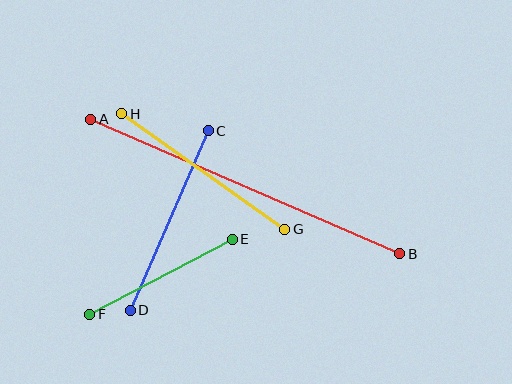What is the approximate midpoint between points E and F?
The midpoint is at approximately (161, 277) pixels.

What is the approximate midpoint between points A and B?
The midpoint is at approximately (245, 187) pixels.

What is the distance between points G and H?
The distance is approximately 199 pixels.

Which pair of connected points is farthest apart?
Points A and B are farthest apart.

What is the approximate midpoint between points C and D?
The midpoint is at approximately (169, 221) pixels.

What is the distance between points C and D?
The distance is approximately 196 pixels.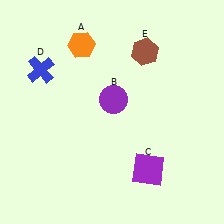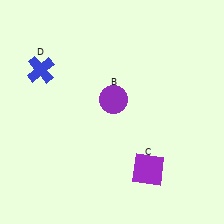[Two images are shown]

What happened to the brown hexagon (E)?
The brown hexagon (E) was removed in Image 2. It was in the top-right area of Image 1.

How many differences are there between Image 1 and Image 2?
There are 2 differences between the two images.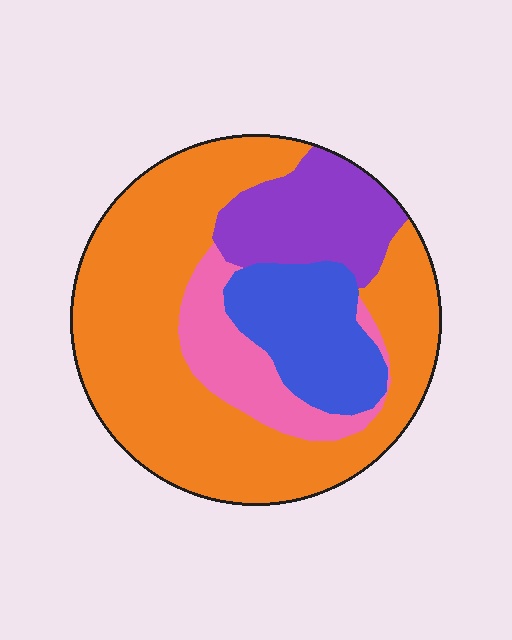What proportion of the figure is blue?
Blue covers about 15% of the figure.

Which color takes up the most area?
Orange, at roughly 55%.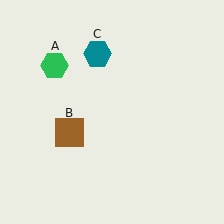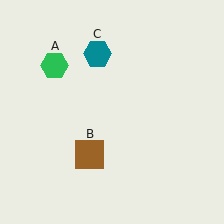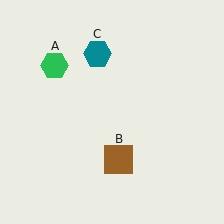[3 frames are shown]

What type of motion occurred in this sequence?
The brown square (object B) rotated counterclockwise around the center of the scene.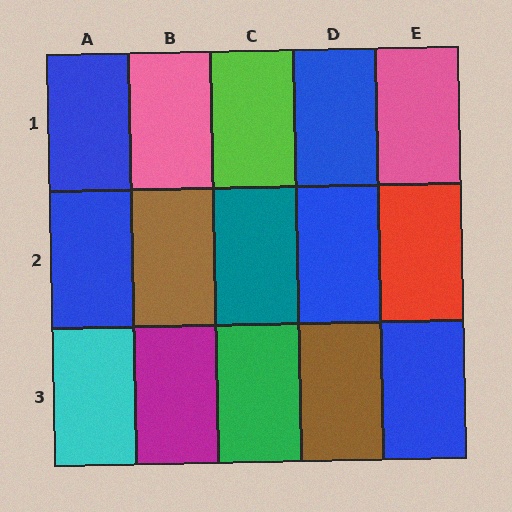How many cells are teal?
1 cell is teal.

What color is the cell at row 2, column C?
Teal.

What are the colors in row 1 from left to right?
Blue, pink, lime, blue, pink.